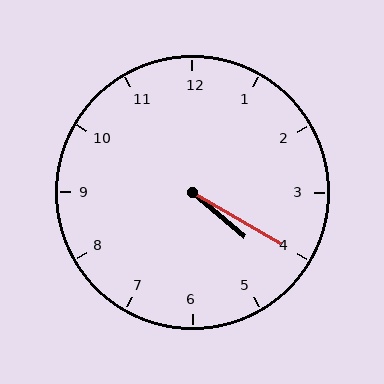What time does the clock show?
4:20.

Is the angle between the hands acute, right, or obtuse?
It is acute.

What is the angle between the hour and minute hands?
Approximately 10 degrees.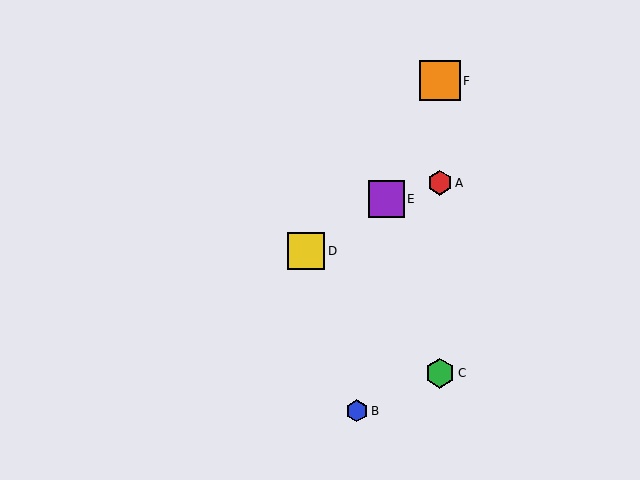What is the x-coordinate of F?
Object F is at x≈440.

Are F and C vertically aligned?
Yes, both are at x≈440.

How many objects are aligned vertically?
3 objects (A, C, F) are aligned vertically.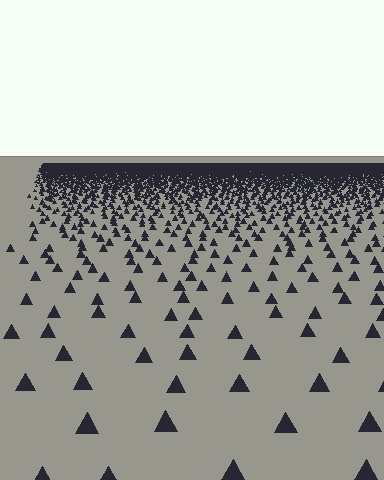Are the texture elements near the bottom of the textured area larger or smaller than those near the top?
Larger. Near the bottom, elements are closer to the viewer and appear at a bigger on-screen size.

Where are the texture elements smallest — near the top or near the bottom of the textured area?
Near the top.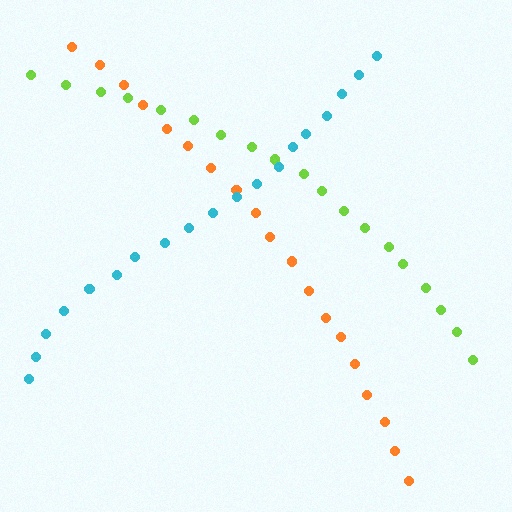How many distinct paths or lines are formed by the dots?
There are 3 distinct paths.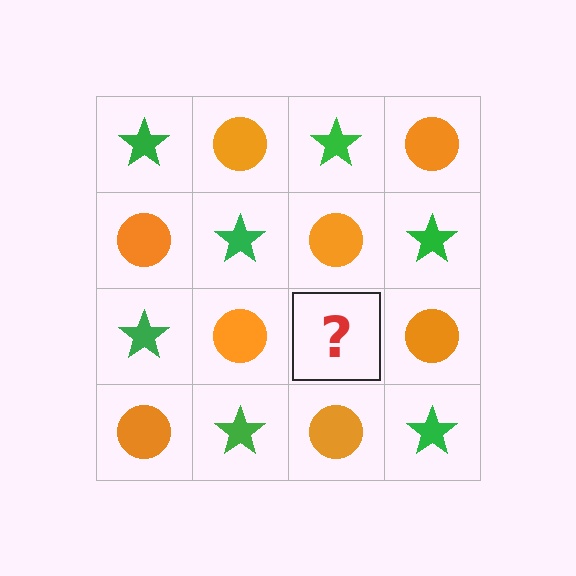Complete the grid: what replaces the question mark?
The question mark should be replaced with a green star.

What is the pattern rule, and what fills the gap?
The rule is that it alternates green star and orange circle in a checkerboard pattern. The gap should be filled with a green star.